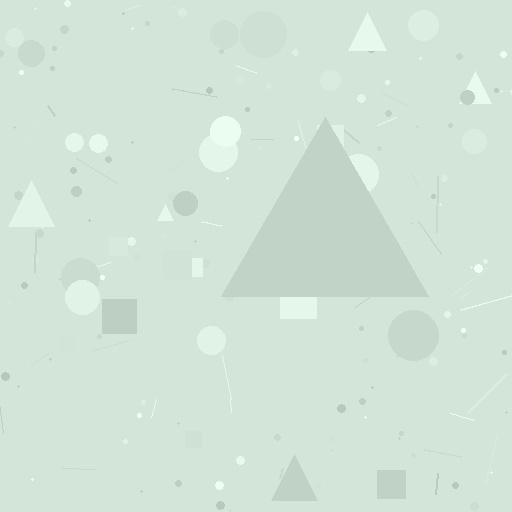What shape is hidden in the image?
A triangle is hidden in the image.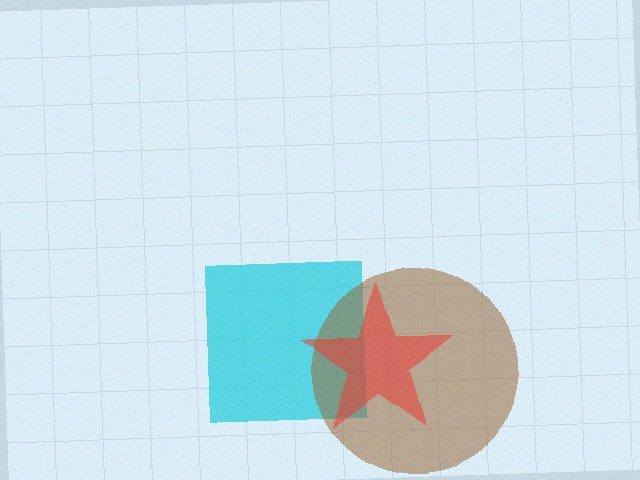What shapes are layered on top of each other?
The layered shapes are: a cyan square, a brown circle, a red star.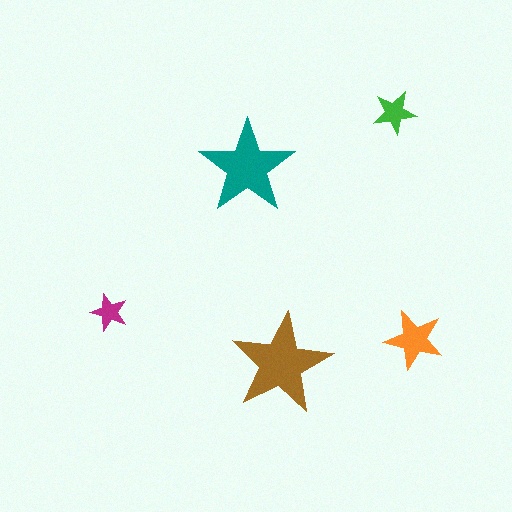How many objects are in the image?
There are 5 objects in the image.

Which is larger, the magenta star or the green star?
The green one.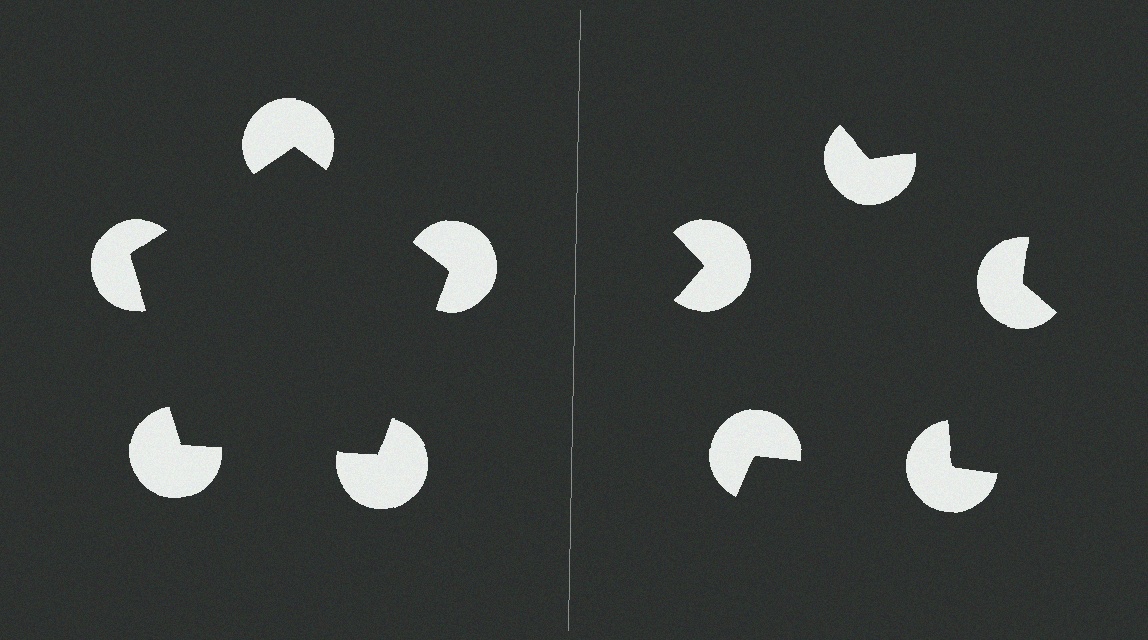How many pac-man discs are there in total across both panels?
10 — 5 on each side.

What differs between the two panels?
The pac-man discs are positioned identically on both sides; only the wedge orientations differ. On the left they align to a pentagon; on the right they are misaligned.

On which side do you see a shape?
An illusory pentagon appears on the left side. On the right side the wedge cuts are rotated, so no coherent shape forms.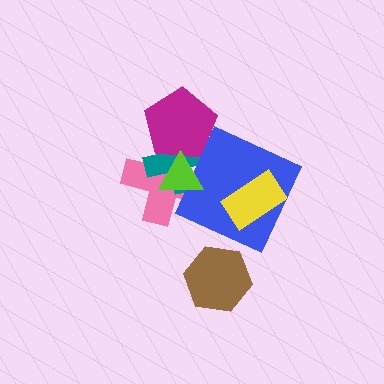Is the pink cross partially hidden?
Yes, it is partially covered by another shape.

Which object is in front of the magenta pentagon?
The lime triangle is in front of the magenta pentagon.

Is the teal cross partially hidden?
Yes, it is partially covered by another shape.